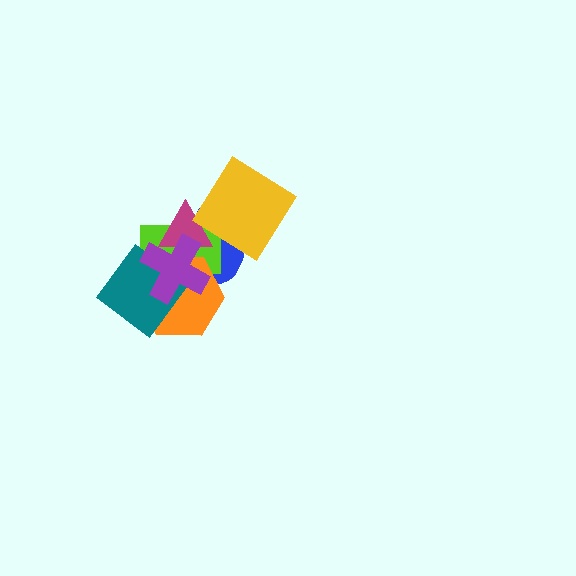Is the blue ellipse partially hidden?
Yes, it is partially covered by another shape.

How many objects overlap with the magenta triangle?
4 objects overlap with the magenta triangle.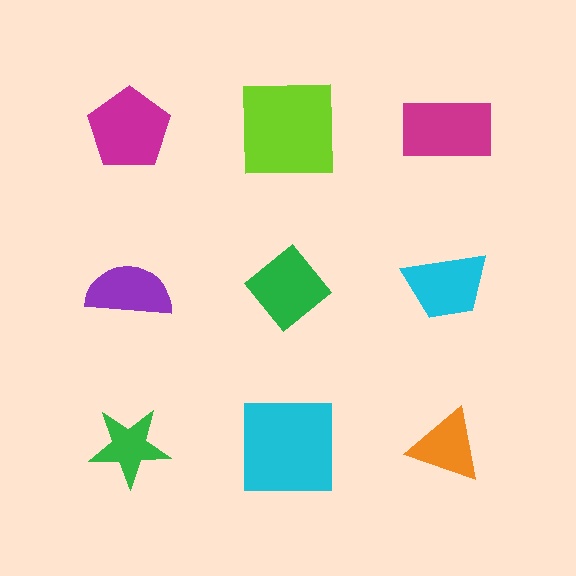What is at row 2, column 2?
A green diamond.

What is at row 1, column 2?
A lime square.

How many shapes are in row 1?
3 shapes.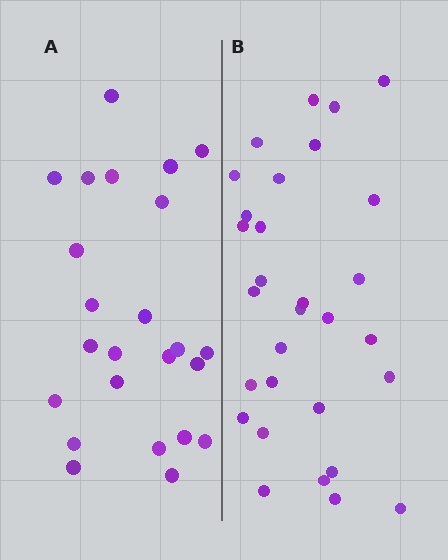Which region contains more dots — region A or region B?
Region B (the right region) has more dots.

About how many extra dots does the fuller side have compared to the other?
Region B has about 6 more dots than region A.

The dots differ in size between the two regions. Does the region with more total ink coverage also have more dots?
No. Region A has more total ink coverage because its dots are larger, but region B actually contains more individual dots. Total area can be misleading — the number of items is what matters here.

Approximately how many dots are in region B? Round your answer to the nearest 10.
About 30 dots.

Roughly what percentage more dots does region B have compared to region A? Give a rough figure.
About 25% more.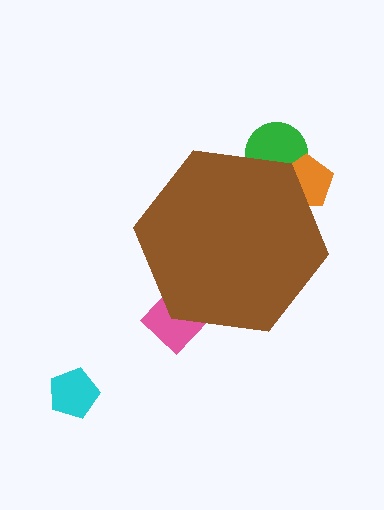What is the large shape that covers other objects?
A brown hexagon.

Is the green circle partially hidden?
Yes, the green circle is partially hidden behind the brown hexagon.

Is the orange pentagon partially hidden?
Yes, the orange pentagon is partially hidden behind the brown hexagon.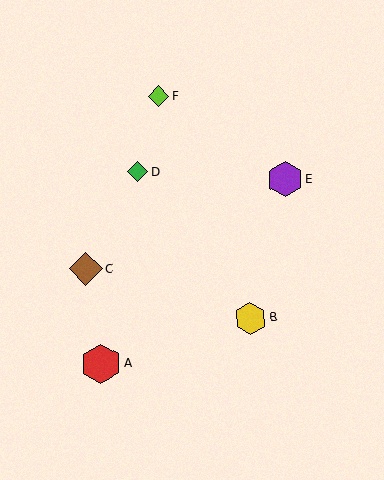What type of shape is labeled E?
Shape E is a purple hexagon.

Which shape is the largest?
The red hexagon (labeled A) is the largest.